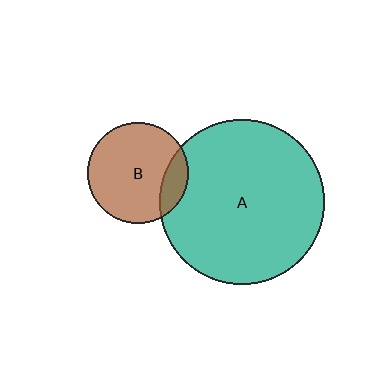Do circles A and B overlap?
Yes.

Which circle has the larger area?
Circle A (teal).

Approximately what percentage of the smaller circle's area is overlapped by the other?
Approximately 15%.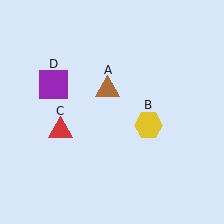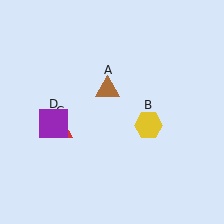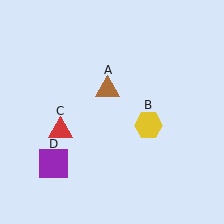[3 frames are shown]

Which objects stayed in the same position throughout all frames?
Brown triangle (object A) and yellow hexagon (object B) and red triangle (object C) remained stationary.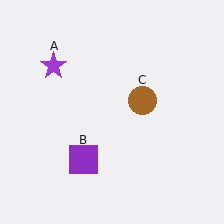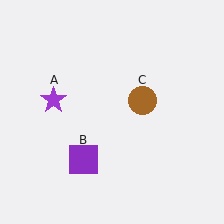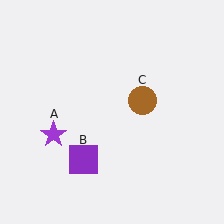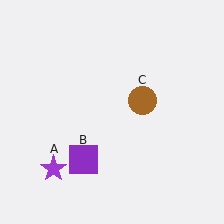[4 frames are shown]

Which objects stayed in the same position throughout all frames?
Purple square (object B) and brown circle (object C) remained stationary.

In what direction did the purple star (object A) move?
The purple star (object A) moved down.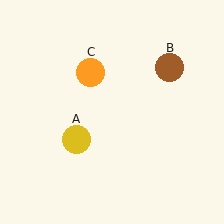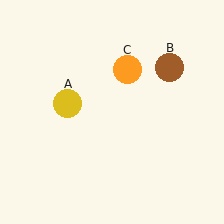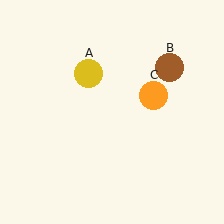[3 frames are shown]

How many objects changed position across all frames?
2 objects changed position: yellow circle (object A), orange circle (object C).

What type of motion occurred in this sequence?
The yellow circle (object A), orange circle (object C) rotated clockwise around the center of the scene.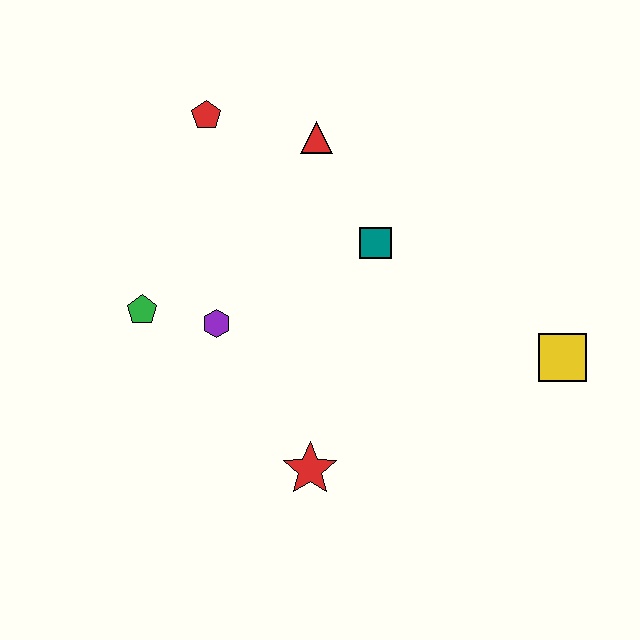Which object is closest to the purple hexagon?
The green pentagon is closest to the purple hexagon.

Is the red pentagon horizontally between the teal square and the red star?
No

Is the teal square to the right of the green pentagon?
Yes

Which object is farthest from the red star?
The red pentagon is farthest from the red star.